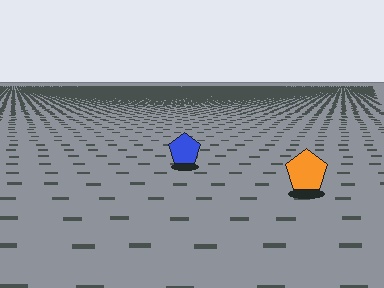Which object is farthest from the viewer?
The blue pentagon is farthest from the viewer. It appears smaller and the ground texture around it is denser.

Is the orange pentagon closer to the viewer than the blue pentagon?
Yes. The orange pentagon is closer — you can tell from the texture gradient: the ground texture is coarser near it.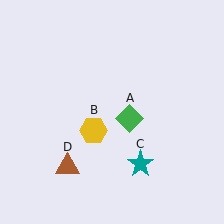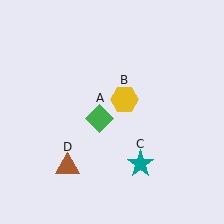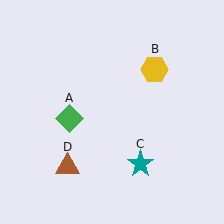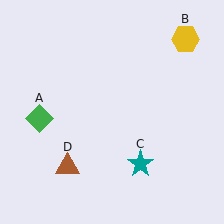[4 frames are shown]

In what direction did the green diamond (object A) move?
The green diamond (object A) moved left.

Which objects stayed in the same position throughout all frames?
Teal star (object C) and brown triangle (object D) remained stationary.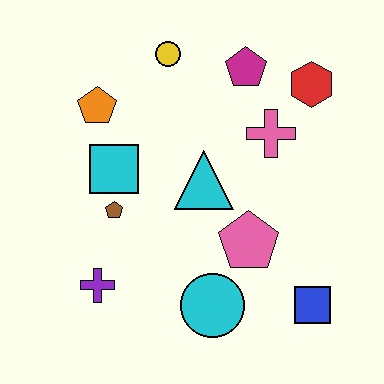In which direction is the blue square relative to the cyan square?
The blue square is to the right of the cyan square.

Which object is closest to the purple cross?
The brown pentagon is closest to the purple cross.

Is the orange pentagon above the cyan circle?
Yes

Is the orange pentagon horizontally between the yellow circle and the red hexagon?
No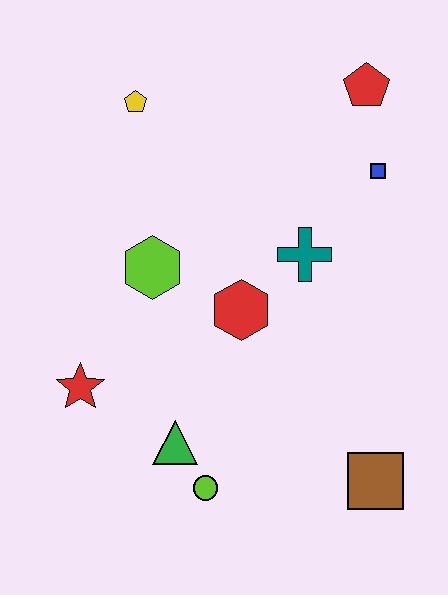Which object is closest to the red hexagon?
The teal cross is closest to the red hexagon.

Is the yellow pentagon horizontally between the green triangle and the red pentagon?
No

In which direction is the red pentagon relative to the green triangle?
The red pentagon is above the green triangle.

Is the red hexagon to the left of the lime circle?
No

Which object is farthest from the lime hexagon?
The brown square is farthest from the lime hexagon.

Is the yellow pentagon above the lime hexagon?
Yes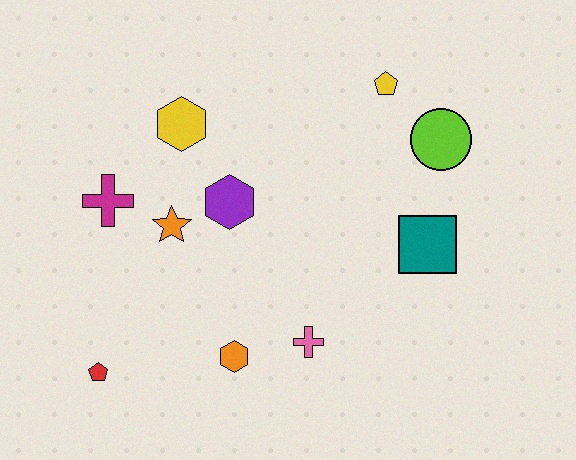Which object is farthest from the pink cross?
The yellow pentagon is farthest from the pink cross.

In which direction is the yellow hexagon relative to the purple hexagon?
The yellow hexagon is above the purple hexagon.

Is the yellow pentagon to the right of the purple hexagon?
Yes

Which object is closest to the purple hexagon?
The orange star is closest to the purple hexagon.